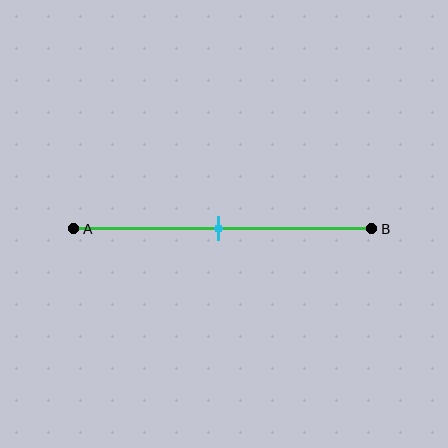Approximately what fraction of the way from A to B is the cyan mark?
The cyan mark is approximately 50% of the way from A to B.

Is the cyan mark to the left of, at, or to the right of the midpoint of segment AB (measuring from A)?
The cyan mark is approximately at the midpoint of segment AB.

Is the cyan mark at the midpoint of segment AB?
Yes, the mark is approximately at the midpoint.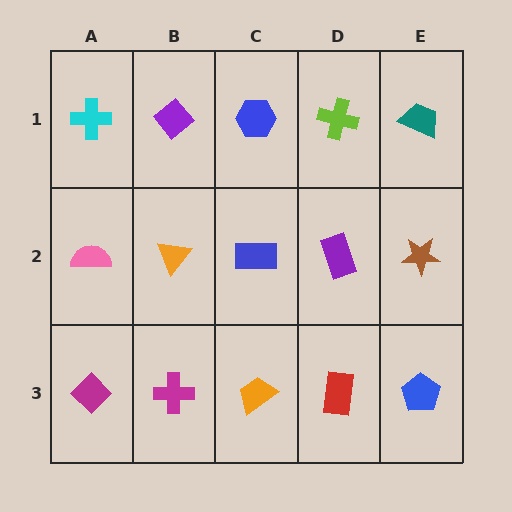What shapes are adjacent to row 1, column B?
An orange triangle (row 2, column B), a cyan cross (row 1, column A), a blue hexagon (row 1, column C).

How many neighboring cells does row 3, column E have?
2.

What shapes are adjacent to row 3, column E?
A brown star (row 2, column E), a red rectangle (row 3, column D).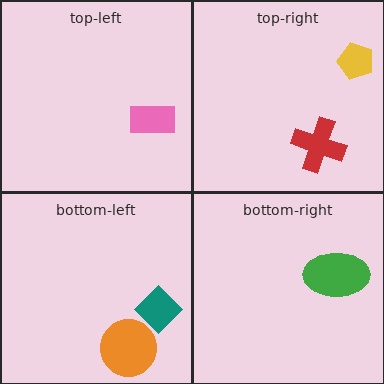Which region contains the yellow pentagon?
The top-right region.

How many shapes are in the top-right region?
2.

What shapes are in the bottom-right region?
The green ellipse.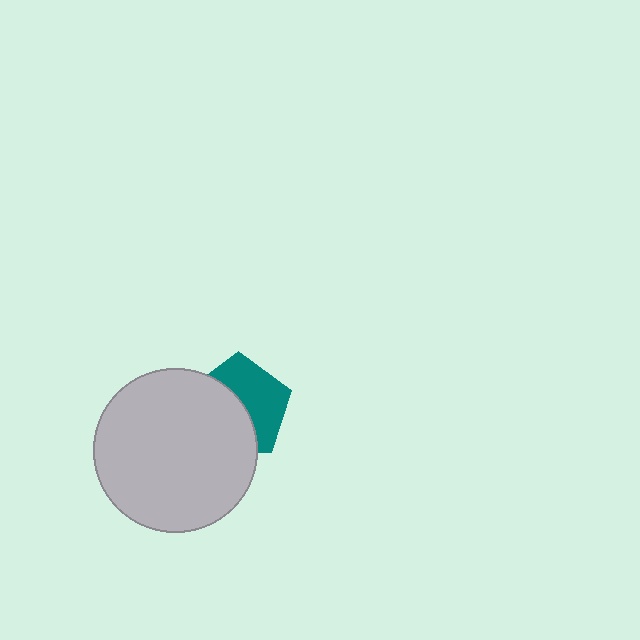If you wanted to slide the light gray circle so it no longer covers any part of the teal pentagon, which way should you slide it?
Slide it toward the lower-left — that is the most direct way to separate the two shapes.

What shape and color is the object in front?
The object in front is a light gray circle.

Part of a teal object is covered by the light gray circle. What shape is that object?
It is a pentagon.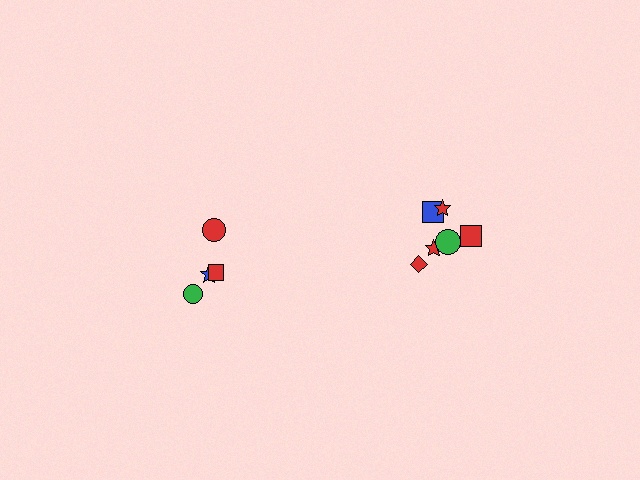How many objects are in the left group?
There are 4 objects.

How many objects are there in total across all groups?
There are 10 objects.